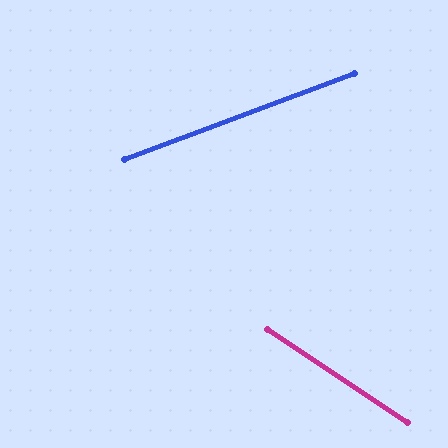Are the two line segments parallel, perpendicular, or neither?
Neither parallel nor perpendicular — they differ by about 54°.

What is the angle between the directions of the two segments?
Approximately 54 degrees.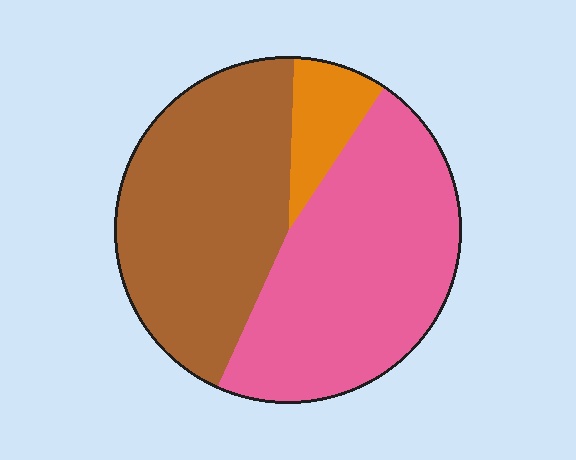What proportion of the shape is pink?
Pink covers about 45% of the shape.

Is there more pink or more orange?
Pink.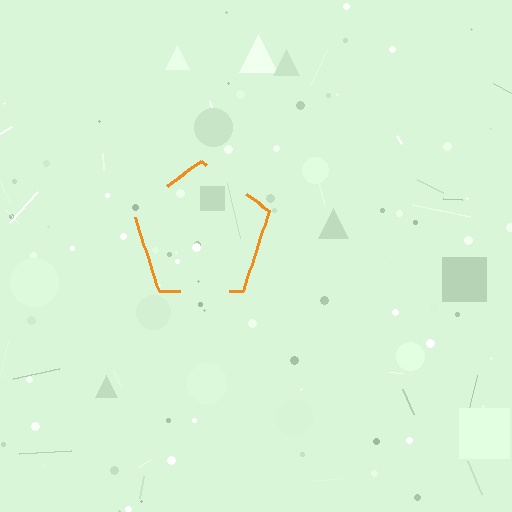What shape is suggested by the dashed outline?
The dashed outline suggests a pentagon.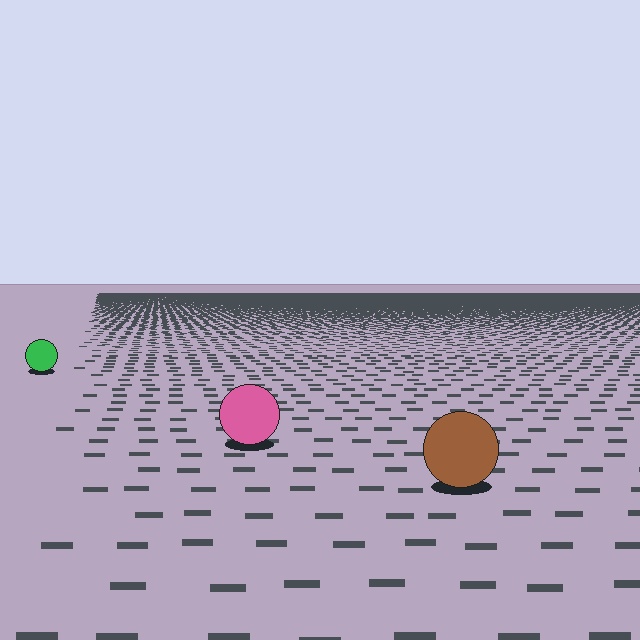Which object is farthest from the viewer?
The green circle is farthest from the viewer. It appears smaller and the ground texture around it is denser.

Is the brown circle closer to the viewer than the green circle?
Yes. The brown circle is closer — you can tell from the texture gradient: the ground texture is coarser near it.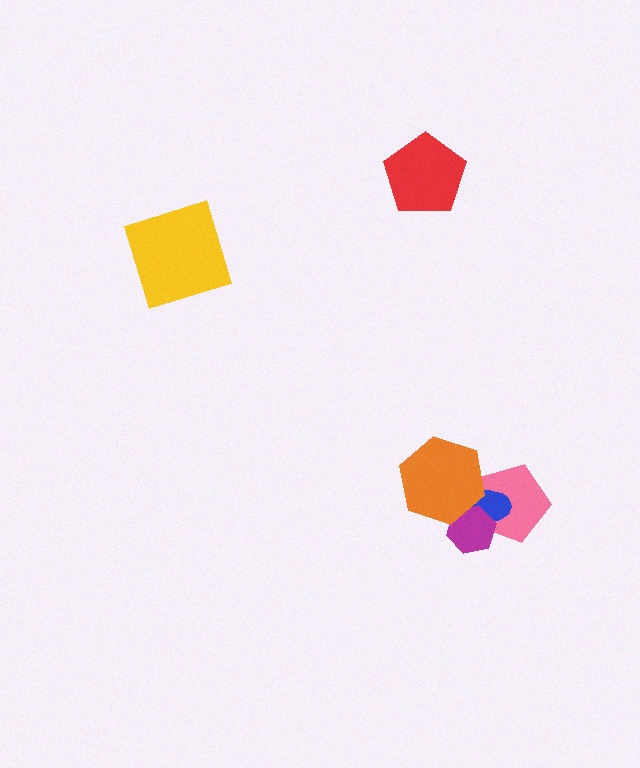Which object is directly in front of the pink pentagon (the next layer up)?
The blue ellipse is directly in front of the pink pentagon.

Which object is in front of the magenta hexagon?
The orange hexagon is in front of the magenta hexagon.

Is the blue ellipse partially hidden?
Yes, it is partially covered by another shape.